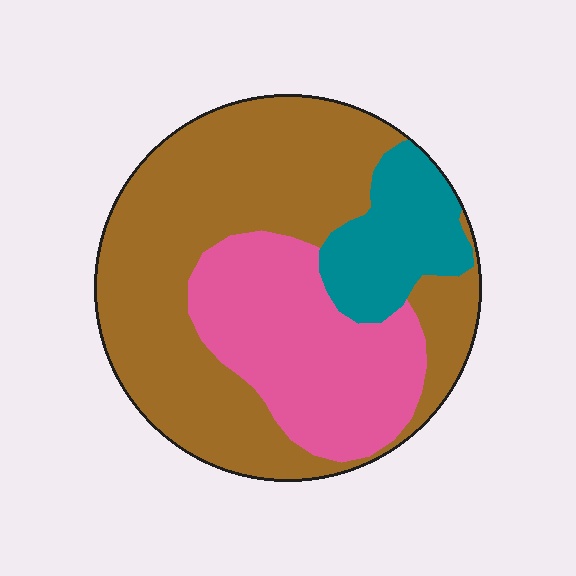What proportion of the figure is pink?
Pink takes up about one quarter (1/4) of the figure.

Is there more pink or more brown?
Brown.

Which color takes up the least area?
Teal, at roughly 15%.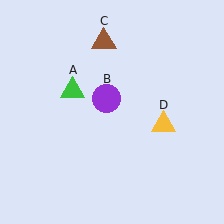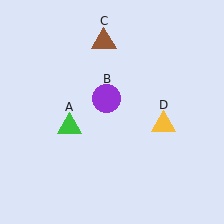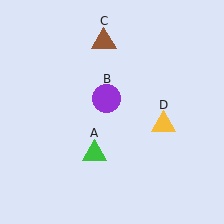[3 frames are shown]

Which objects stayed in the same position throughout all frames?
Purple circle (object B) and brown triangle (object C) and yellow triangle (object D) remained stationary.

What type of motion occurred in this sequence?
The green triangle (object A) rotated counterclockwise around the center of the scene.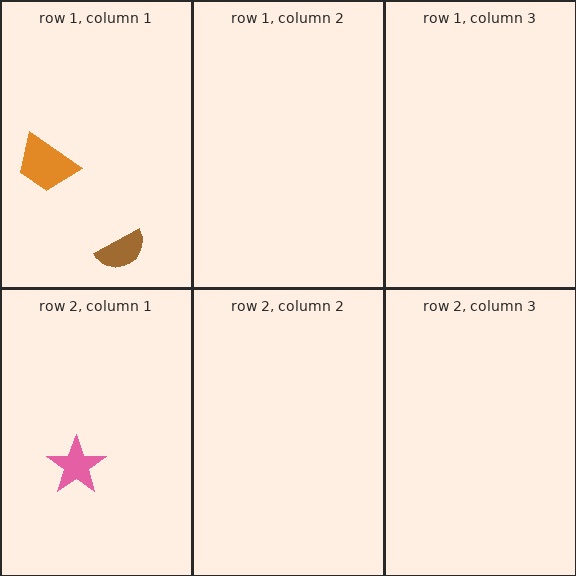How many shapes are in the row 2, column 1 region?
1.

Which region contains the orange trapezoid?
The row 1, column 1 region.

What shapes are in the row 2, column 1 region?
The pink star.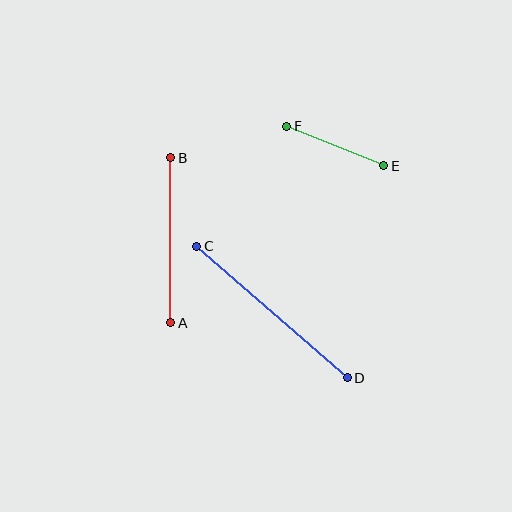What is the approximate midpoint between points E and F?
The midpoint is at approximately (335, 146) pixels.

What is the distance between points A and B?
The distance is approximately 165 pixels.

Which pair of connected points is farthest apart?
Points C and D are farthest apart.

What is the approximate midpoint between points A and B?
The midpoint is at approximately (171, 240) pixels.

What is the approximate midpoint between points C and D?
The midpoint is at approximately (272, 312) pixels.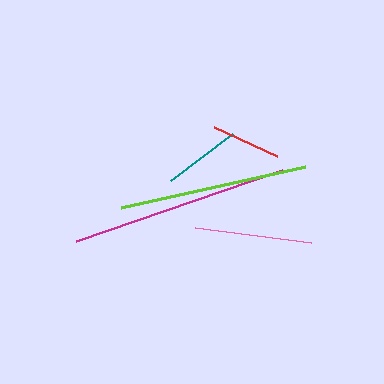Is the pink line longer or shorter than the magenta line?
The magenta line is longer than the pink line.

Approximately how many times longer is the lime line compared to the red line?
The lime line is approximately 2.7 times the length of the red line.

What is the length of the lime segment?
The lime segment is approximately 189 pixels long.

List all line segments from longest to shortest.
From longest to shortest: magenta, lime, pink, teal, red.